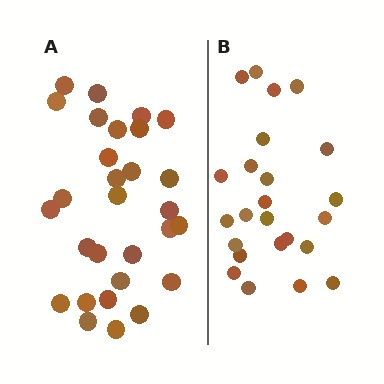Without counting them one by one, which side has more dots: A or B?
Region A (the left region) has more dots.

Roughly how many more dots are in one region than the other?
Region A has about 5 more dots than region B.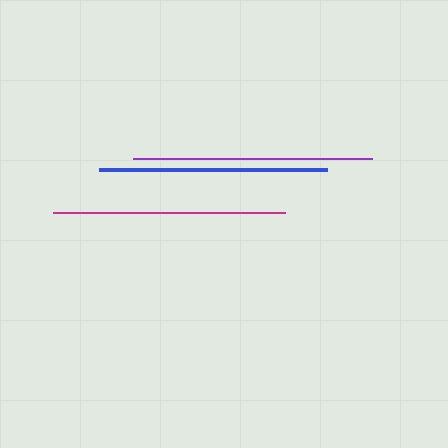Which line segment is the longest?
The purple line is the longest at approximately 239 pixels.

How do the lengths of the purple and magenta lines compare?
The purple and magenta lines are approximately the same length.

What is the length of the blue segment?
The blue segment is approximately 229 pixels long.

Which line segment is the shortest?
The blue line is the shortest at approximately 229 pixels.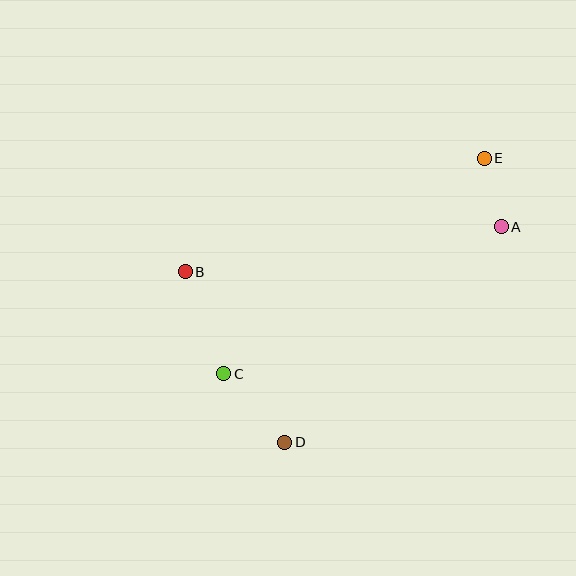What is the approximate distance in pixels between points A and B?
The distance between A and B is approximately 319 pixels.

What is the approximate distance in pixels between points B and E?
The distance between B and E is approximately 320 pixels.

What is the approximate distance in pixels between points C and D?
The distance between C and D is approximately 92 pixels.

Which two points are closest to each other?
Points A and E are closest to each other.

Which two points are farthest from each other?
Points D and E are farthest from each other.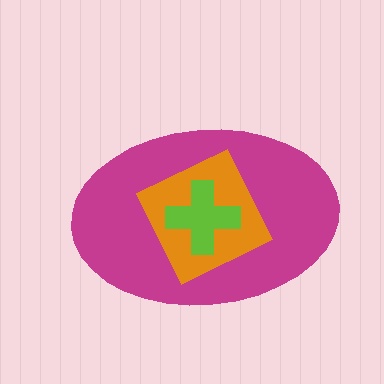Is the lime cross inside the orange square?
Yes.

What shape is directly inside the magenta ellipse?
The orange square.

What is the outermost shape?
The magenta ellipse.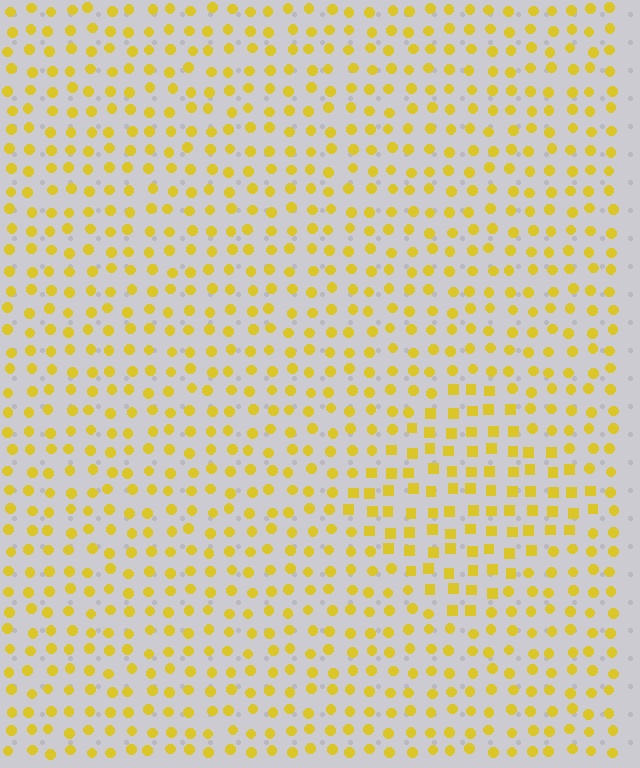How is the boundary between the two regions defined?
The boundary is defined by a change in element shape: squares inside vs. circles outside. All elements share the same color and spacing.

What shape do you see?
I see a diamond.